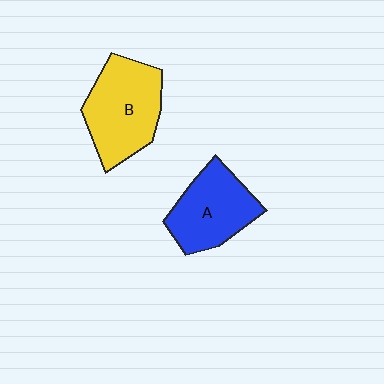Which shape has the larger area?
Shape B (yellow).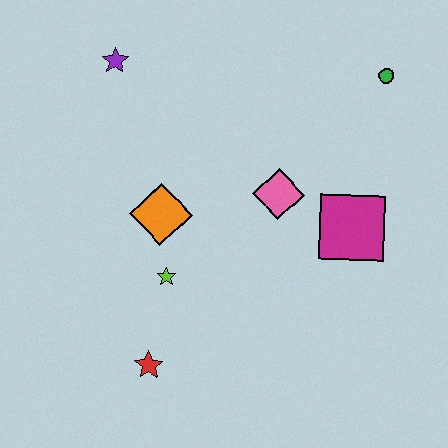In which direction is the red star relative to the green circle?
The red star is below the green circle.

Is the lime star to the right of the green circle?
No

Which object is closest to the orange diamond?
The lime star is closest to the orange diamond.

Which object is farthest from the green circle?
The red star is farthest from the green circle.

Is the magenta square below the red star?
No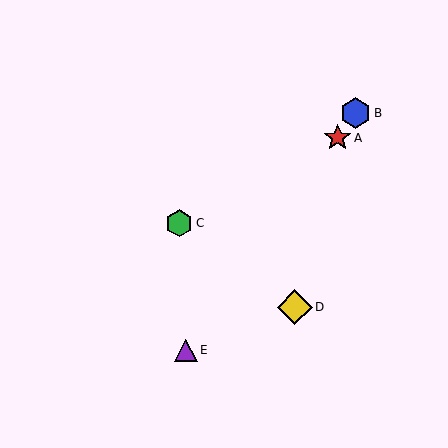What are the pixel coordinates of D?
Object D is at (295, 307).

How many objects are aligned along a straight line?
3 objects (A, B, E) are aligned along a straight line.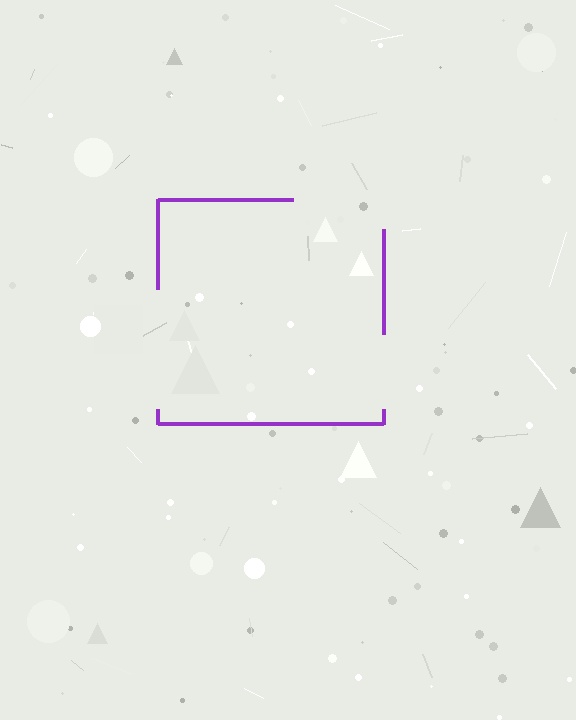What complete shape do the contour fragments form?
The contour fragments form a square.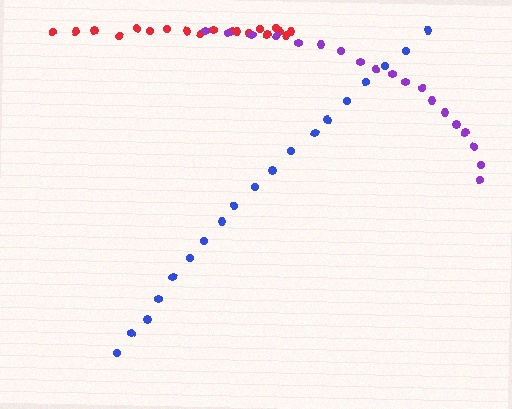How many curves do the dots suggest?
There are 3 distinct paths.